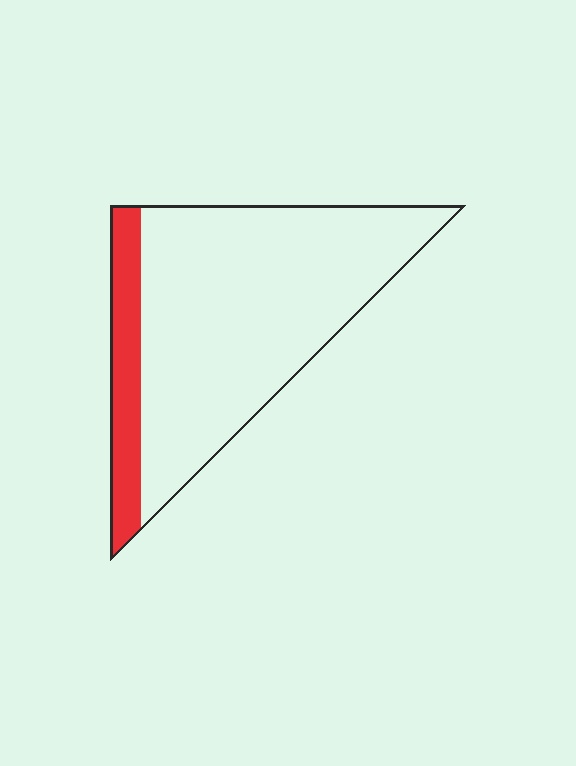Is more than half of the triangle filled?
No.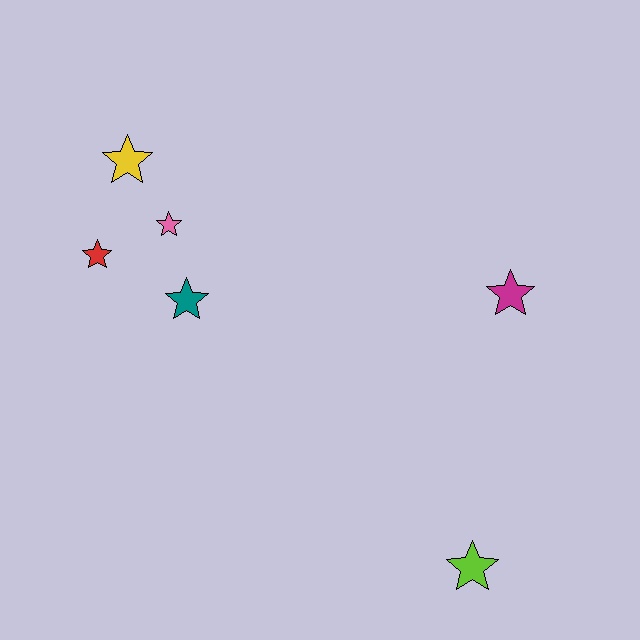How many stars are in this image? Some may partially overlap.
There are 6 stars.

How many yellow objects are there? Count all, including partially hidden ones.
There is 1 yellow object.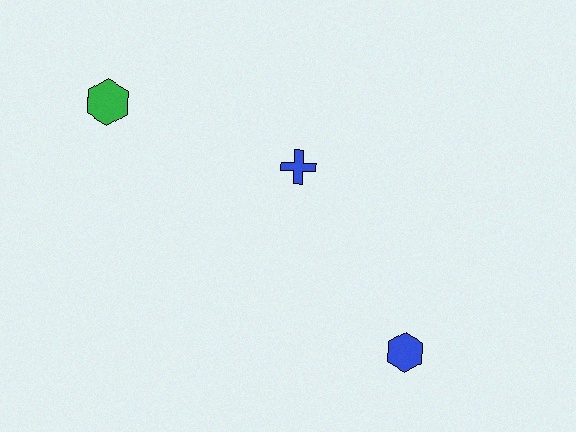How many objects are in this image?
There are 3 objects.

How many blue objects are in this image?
There are 2 blue objects.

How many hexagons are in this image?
There are 2 hexagons.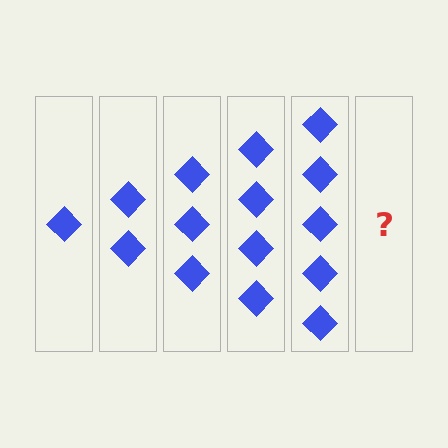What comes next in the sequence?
The next element should be 6 diamonds.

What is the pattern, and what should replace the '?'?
The pattern is that each step adds one more diamond. The '?' should be 6 diamonds.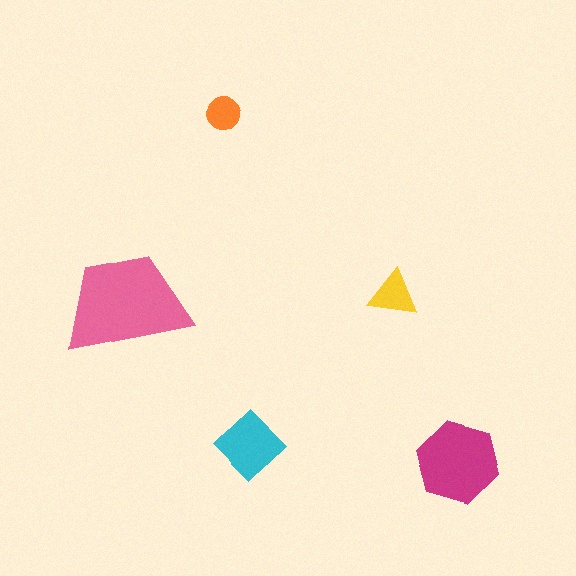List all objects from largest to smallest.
The pink trapezoid, the magenta hexagon, the cyan diamond, the yellow triangle, the orange circle.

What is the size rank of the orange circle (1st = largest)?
5th.